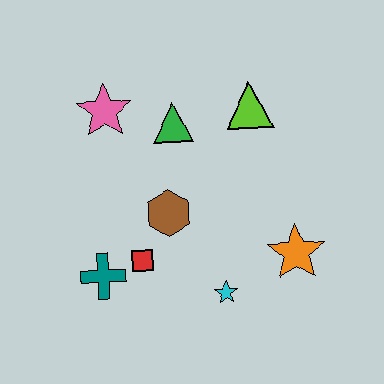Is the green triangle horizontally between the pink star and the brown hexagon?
No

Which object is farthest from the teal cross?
The lime triangle is farthest from the teal cross.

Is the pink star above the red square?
Yes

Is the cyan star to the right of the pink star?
Yes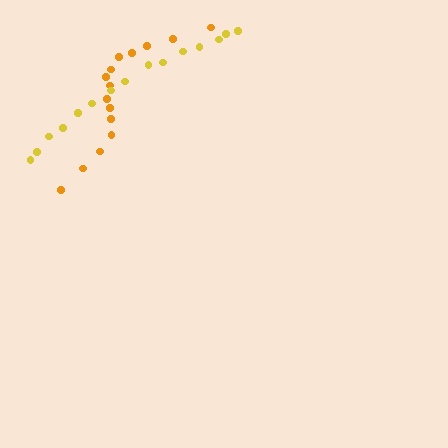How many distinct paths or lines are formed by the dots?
There are 2 distinct paths.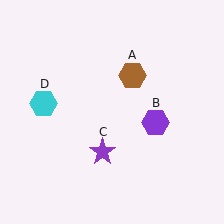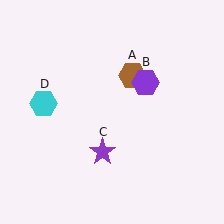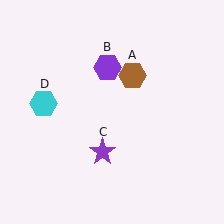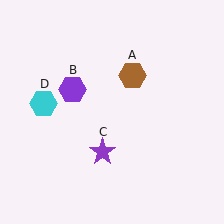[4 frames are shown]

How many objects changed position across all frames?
1 object changed position: purple hexagon (object B).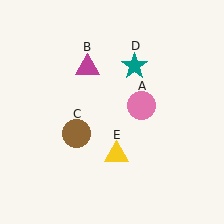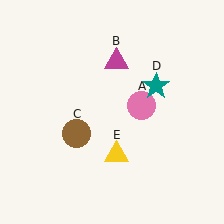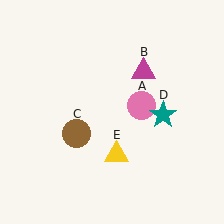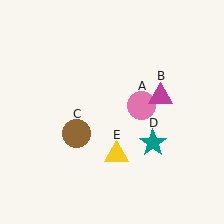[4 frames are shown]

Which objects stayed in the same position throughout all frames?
Pink circle (object A) and brown circle (object C) and yellow triangle (object E) remained stationary.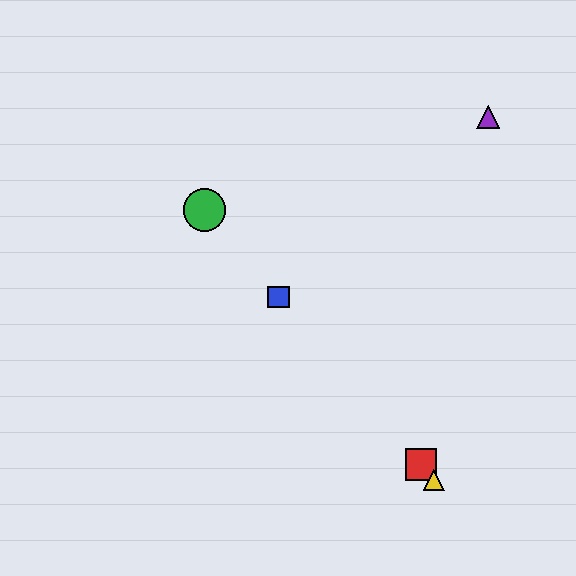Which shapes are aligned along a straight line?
The red square, the blue square, the green circle, the yellow triangle are aligned along a straight line.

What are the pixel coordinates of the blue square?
The blue square is at (279, 297).